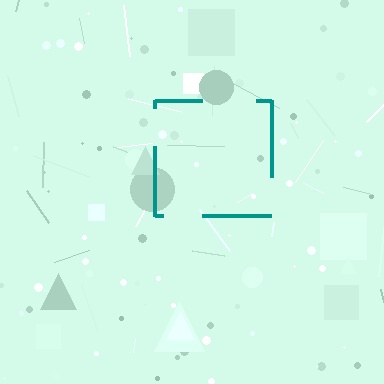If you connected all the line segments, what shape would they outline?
They would outline a square.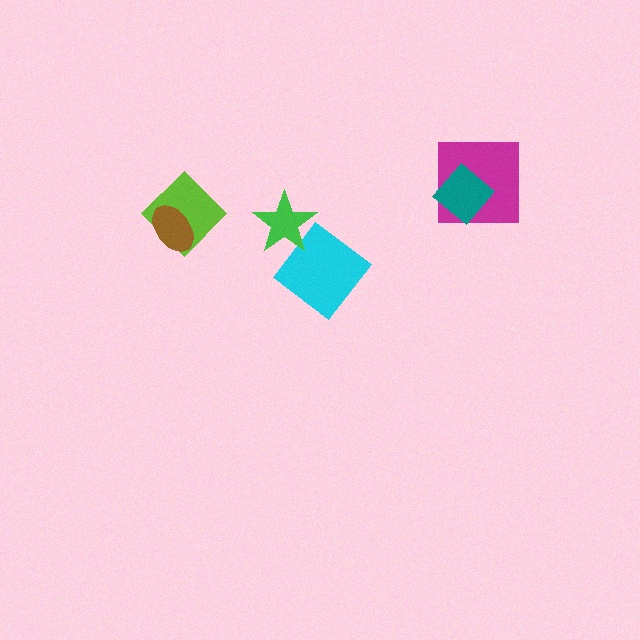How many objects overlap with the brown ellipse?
1 object overlaps with the brown ellipse.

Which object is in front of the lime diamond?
The brown ellipse is in front of the lime diamond.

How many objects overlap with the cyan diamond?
1 object overlaps with the cyan diamond.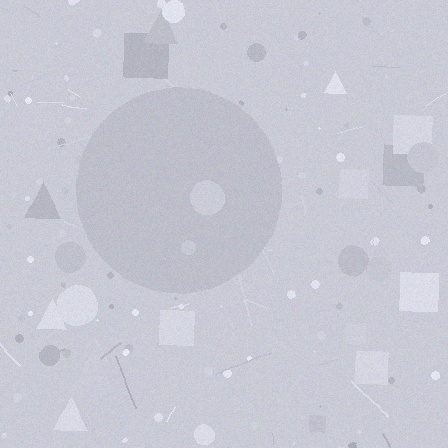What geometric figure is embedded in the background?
A circle is embedded in the background.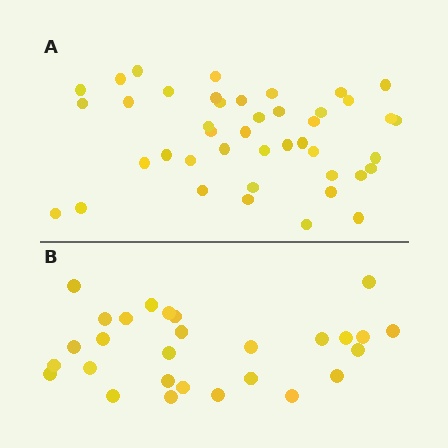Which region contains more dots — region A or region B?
Region A (the top region) has more dots.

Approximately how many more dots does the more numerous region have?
Region A has approximately 15 more dots than region B.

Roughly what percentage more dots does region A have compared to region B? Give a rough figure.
About 55% more.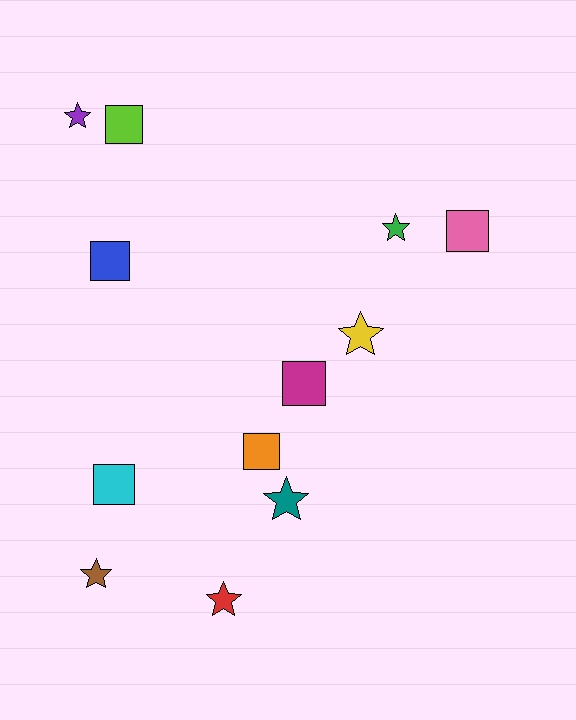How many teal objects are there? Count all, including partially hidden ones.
There is 1 teal object.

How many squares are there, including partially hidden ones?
There are 6 squares.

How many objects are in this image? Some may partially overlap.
There are 12 objects.